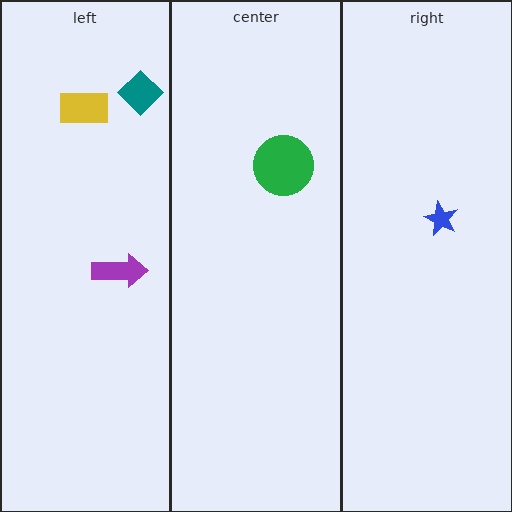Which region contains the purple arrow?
The left region.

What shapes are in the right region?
The blue star.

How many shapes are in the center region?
1.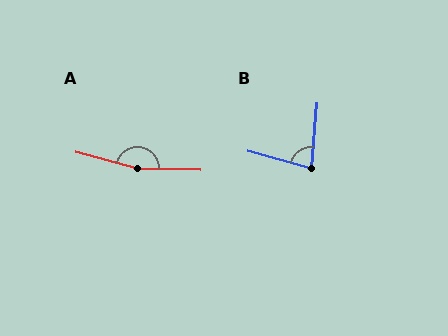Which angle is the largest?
A, at approximately 166 degrees.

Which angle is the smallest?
B, at approximately 79 degrees.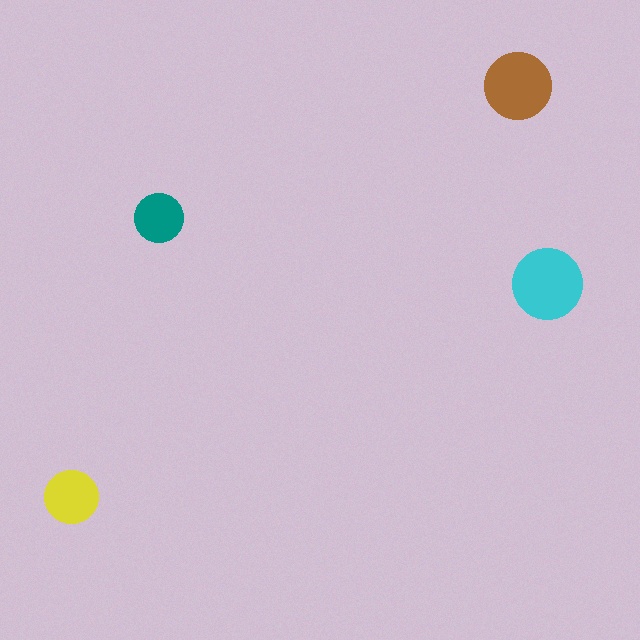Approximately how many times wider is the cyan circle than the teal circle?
About 1.5 times wider.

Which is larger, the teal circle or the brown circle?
The brown one.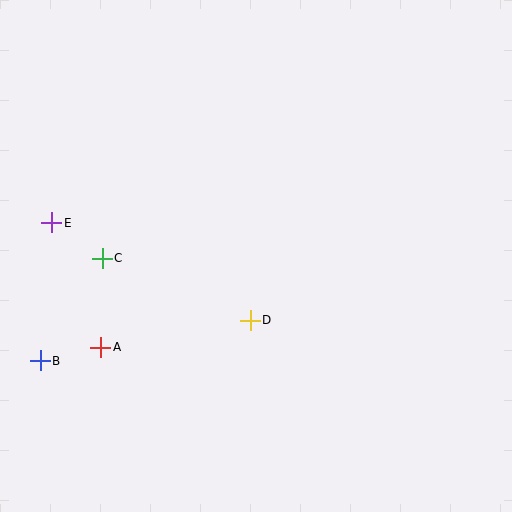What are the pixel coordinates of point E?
Point E is at (52, 223).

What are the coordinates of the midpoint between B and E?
The midpoint between B and E is at (46, 292).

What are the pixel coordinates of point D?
Point D is at (250, 320).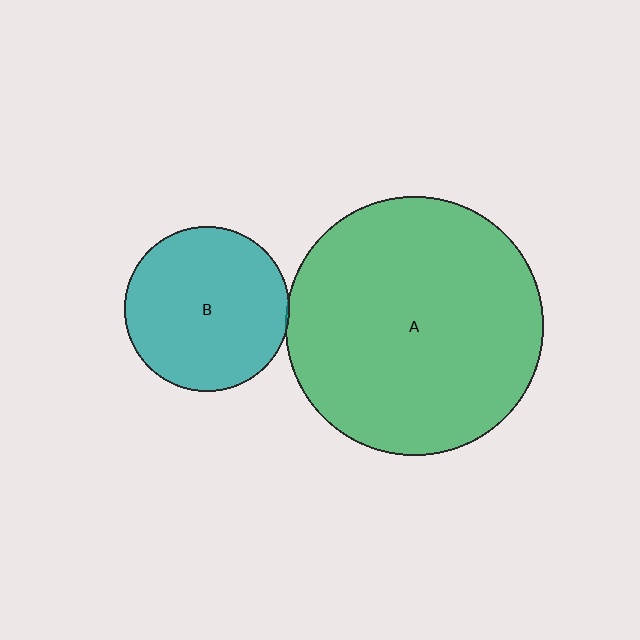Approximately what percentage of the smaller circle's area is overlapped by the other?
Approximately 5%.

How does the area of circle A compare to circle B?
Approximately 2.4 times.